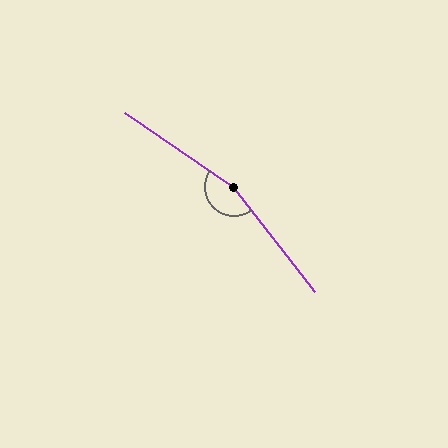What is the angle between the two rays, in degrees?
Approximately 162 degrees.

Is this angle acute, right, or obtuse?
It is obtuse.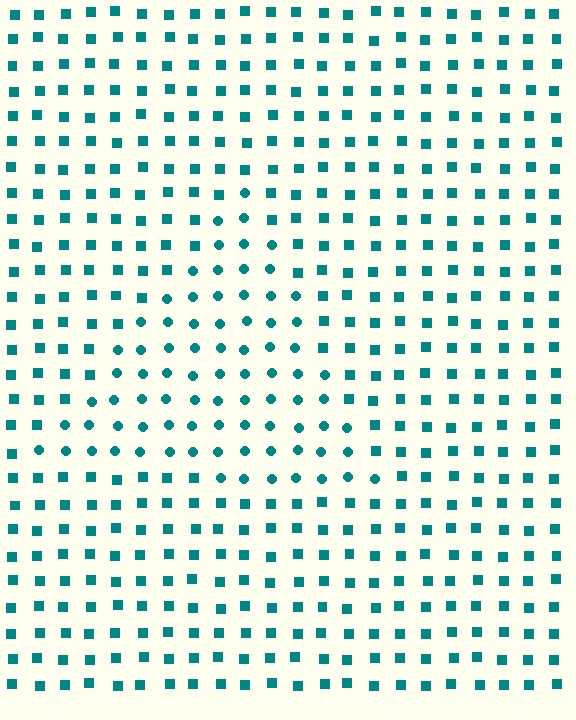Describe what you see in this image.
The image is filled with small teal elements arranged in a uniform grid. A triangle-shaped region contains circles, while the surrounding area contains squares. The boundary is defined purely by the change in element shape.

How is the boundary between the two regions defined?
The boundary is defined by a change in element shape: circles inside vs. squares outside. All elements share the same color and spacing.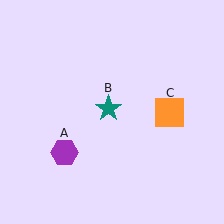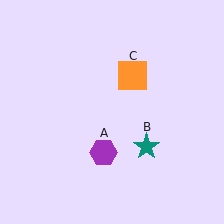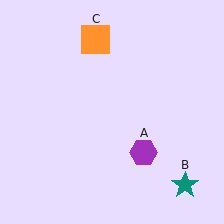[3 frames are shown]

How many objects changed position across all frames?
3 objects changed position: purple hexagon (object A), teal star (object B), orange square (object C).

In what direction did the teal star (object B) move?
The teal star (object B) moved down and to the right.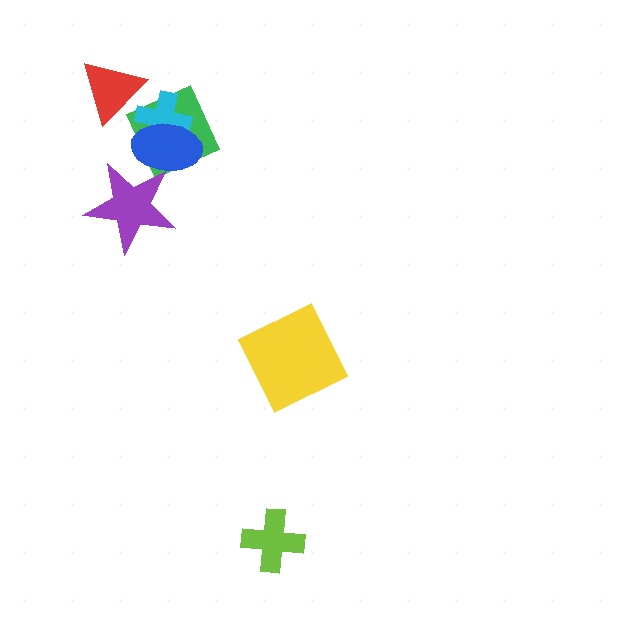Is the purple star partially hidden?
Yes, it is partially covered by another shape.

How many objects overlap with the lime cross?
0 objects overlap with the lime cross.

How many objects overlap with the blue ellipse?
3 objects overlap with the blue ellipse.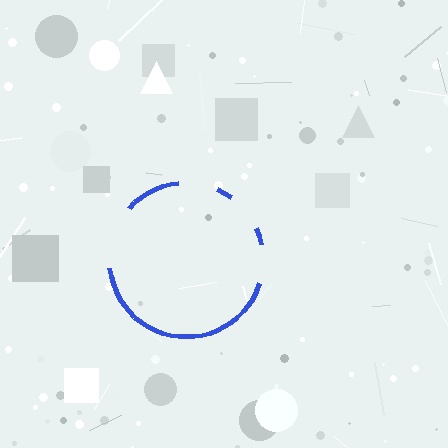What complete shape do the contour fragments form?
The contour fragments form a circle.